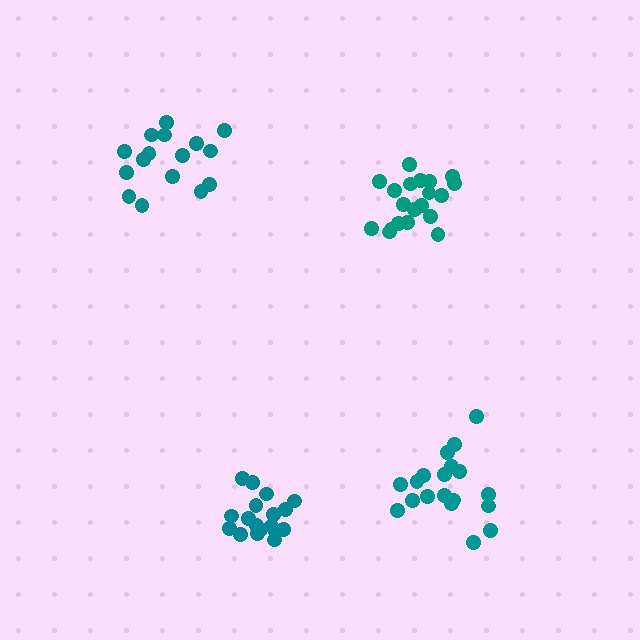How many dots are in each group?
Group 1: 16 dots, Group 2: 18 dots, Group 3: 20 dots, Group 4: 19 dots (73 total).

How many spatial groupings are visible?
There are 4 spatial groupings.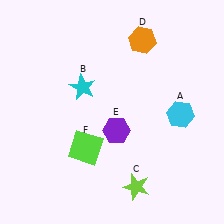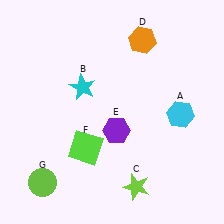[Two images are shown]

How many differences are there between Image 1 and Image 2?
There is 1 difference between the two images.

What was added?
A lime circle (G) was added in Image 2.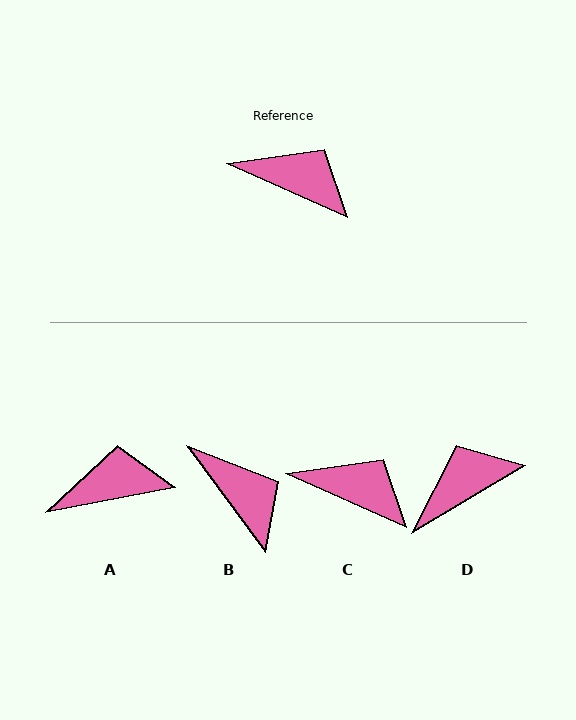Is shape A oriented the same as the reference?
No, it is off by about 35 degrees.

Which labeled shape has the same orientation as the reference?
C.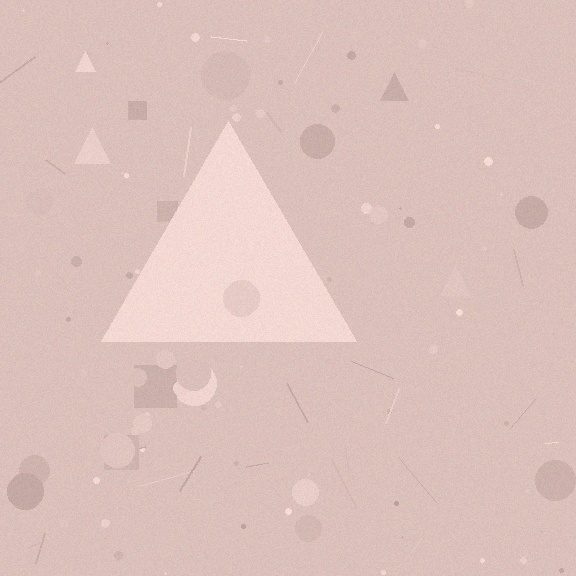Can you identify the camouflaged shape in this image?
The camouflaged shape is a triangle.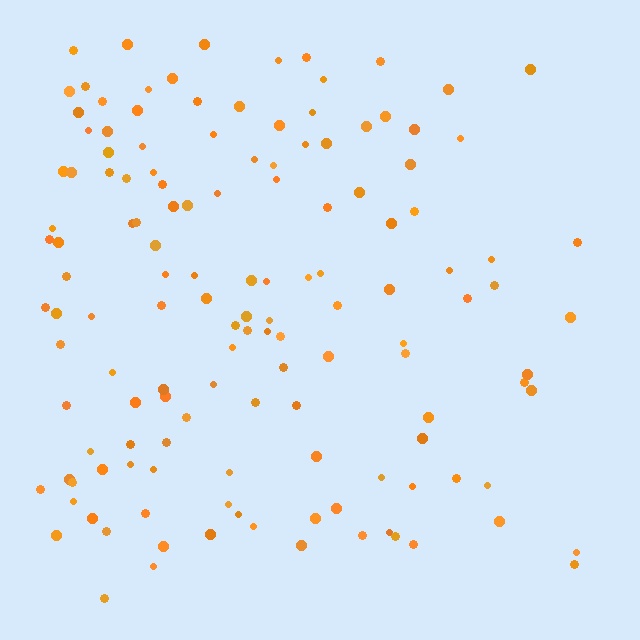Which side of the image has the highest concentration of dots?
The left.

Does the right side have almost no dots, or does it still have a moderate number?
Still a moderate number, just noticeably fewer than the left.